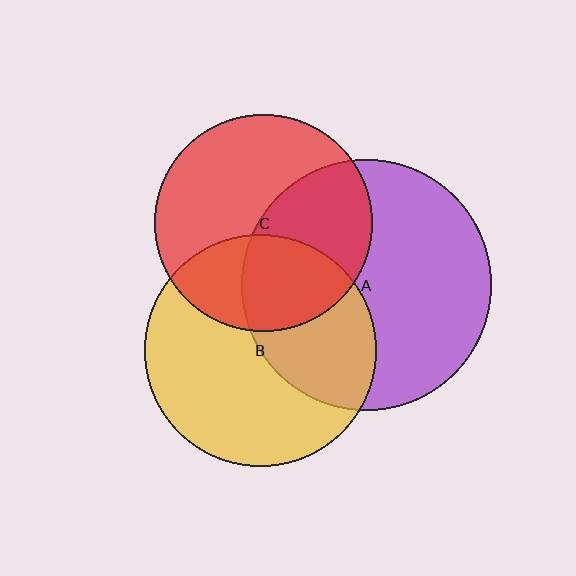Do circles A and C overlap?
Yes.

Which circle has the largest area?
Circle A (purple).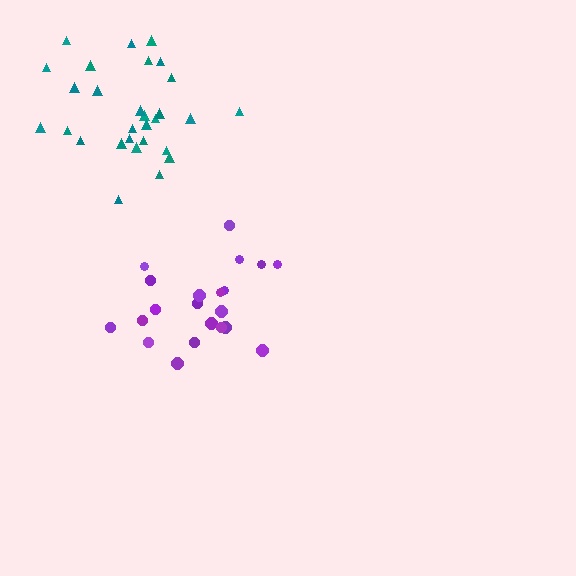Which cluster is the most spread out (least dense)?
Purple.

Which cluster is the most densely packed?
Teal.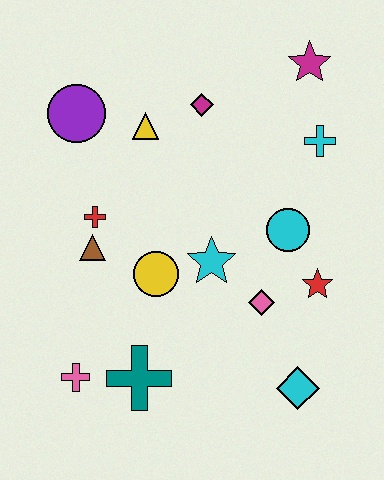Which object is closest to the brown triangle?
The red cross is closest to the brown triangle.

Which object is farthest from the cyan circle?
The pink cross is farthest from the cyan circle.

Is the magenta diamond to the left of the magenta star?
Yes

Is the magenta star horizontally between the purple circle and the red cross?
No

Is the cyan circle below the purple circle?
Yes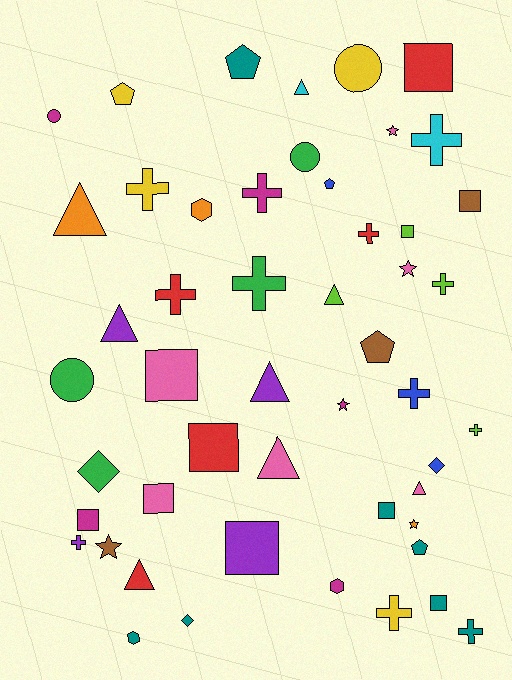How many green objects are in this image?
There are 4 green objects.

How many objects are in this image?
There are 50 objects.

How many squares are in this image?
There are 10 squares.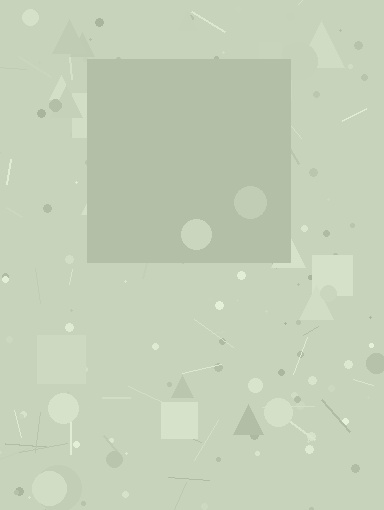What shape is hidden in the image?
A square is hidden in the image.